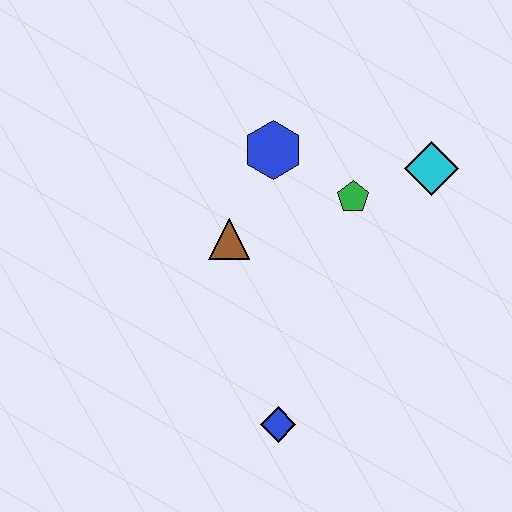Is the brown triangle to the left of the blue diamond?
Yes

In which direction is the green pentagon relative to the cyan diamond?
The green pentagon is to the left of the cyan diamond.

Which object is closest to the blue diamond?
The brown triangle is closest to the blue diamond.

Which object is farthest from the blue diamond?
The cyan diamond is farthest from the blue diamond.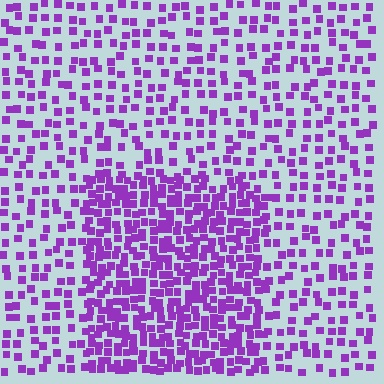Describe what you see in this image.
The image contains small purple elements arranged at two different densities. A rectangle-shaped region is visible where the elements are more densely packed than the surrounding area.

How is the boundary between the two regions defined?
The boundary is defined by a change in element density (approximately 2.2x ratio). All elements are the same color, size, and shape.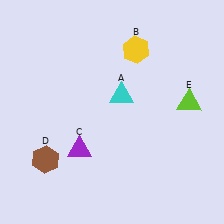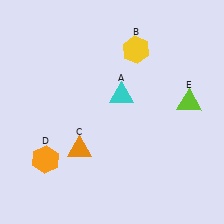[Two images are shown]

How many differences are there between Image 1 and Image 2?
There are 2 differences between the two images.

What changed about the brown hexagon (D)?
In Image 1, D is brown. In Image 2, it changed to orange.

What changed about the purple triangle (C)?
In Image 1, C is purple. In Image 2, it changed to orange.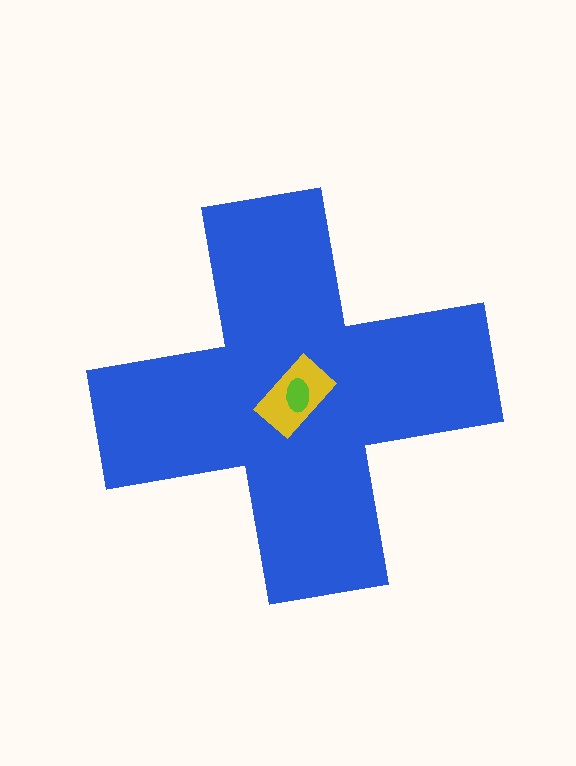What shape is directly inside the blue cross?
The yellow rectangle.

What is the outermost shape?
The blue cross.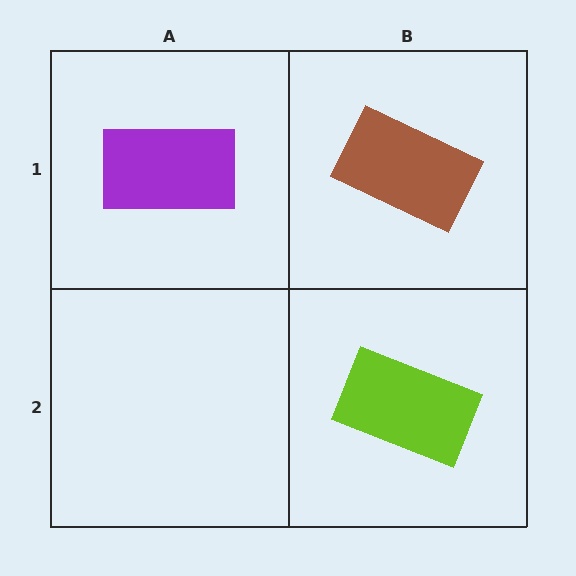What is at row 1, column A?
A purple rectangle.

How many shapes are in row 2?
1 shape.